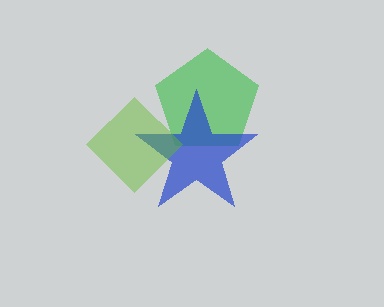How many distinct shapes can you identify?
There are 3 distinct shapes: a green pentagon, a blue star, a lime diamond.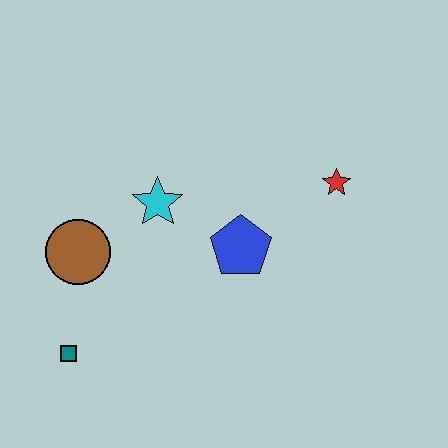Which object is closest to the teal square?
The brown circle is closest to the teal square.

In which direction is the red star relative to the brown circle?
The red star is to the right of the brown circle.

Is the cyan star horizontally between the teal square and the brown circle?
No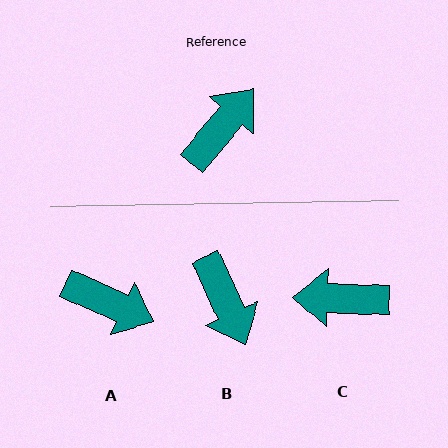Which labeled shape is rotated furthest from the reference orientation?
C, about 127 degrees away.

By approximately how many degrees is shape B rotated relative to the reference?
Approximately 116 degrees clockwise.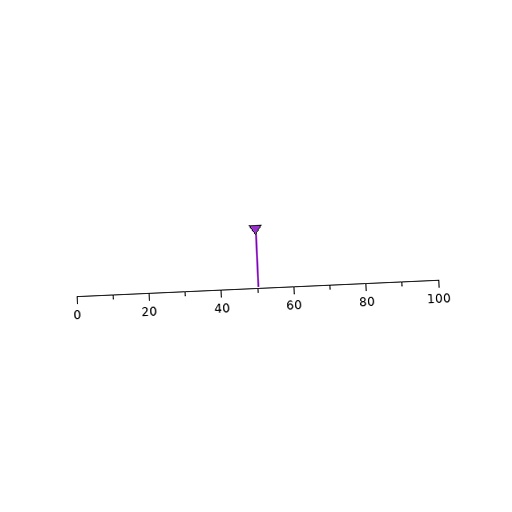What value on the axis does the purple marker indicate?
The marker indicates approximately 50.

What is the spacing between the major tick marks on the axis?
The major ticks are spaced 20 apart.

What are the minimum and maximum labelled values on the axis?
The axis runs from 0 to 100.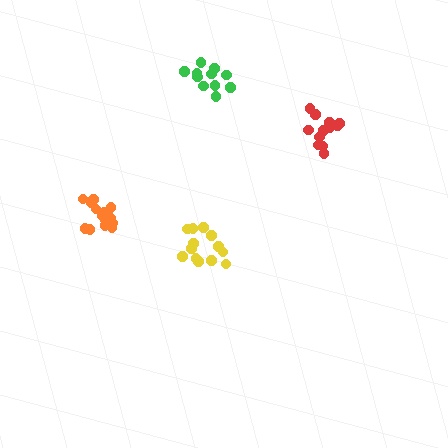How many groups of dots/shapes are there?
There are 4 groups.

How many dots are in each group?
Group 1: 15 dots, Group 2: 13 dots, Group 3: 12 dots, Group 4: 11 dots (51 total).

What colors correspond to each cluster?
The clusters are colored: orange, yellow, red, green.